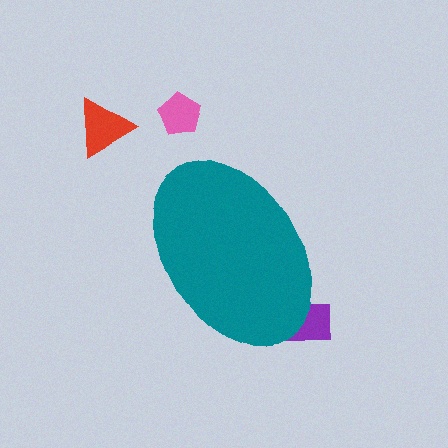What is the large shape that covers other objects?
A teal ellipse.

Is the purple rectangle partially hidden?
Yes, the purple rectangle is partially hidden behind the teal ellipse.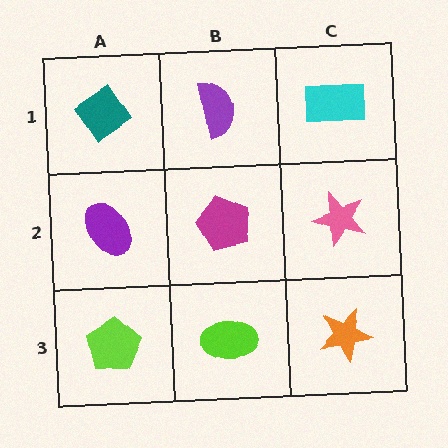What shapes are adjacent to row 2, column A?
A teal diamond (row 1, column A), a lime pentagon (row 3, column A), a magenta pentagon (row 2, column B).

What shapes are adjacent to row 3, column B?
A magenta pentagon (row 2, column B), a lime pentagon (row 3, column A), an orange star (row 3, column C).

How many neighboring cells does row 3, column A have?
2.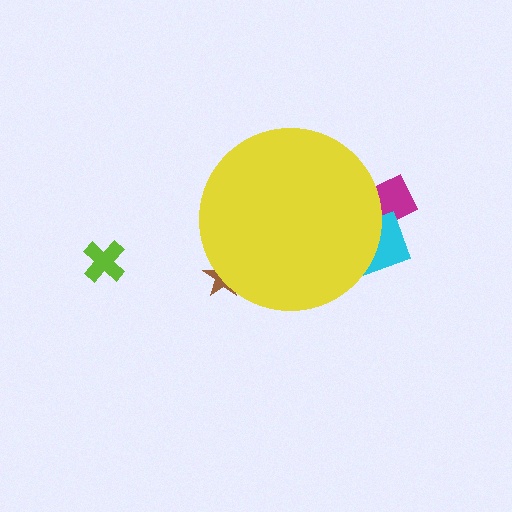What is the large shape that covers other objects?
A yellow circle.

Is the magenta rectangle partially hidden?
Yes, the magenta rectangle is partially hidden behind the yellow circle.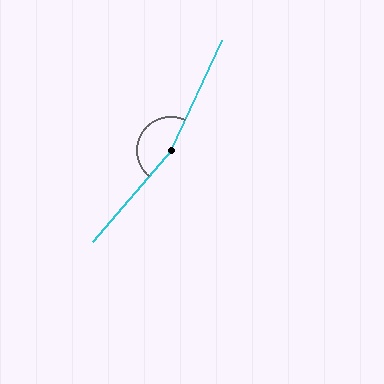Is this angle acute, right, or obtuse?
It is obtuse.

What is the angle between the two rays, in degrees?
Approximately 164 degrees.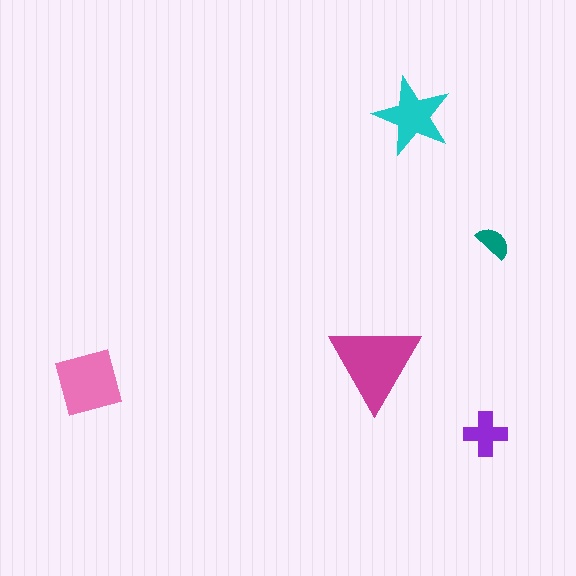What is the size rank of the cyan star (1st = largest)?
3rd.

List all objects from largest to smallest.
The magenta triangle, the pink diamond, the cyan star, the purple cross, the teal semicircle.